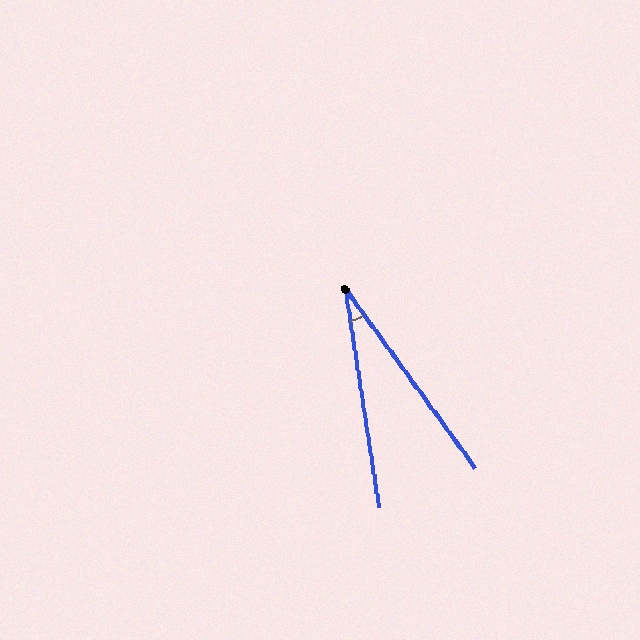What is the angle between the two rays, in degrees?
Approximately 27 degrees.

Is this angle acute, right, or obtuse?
It is acute.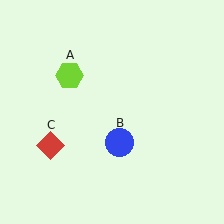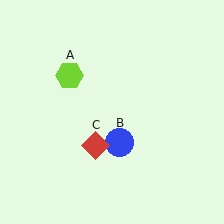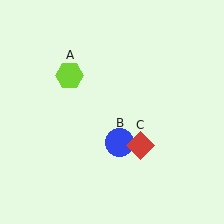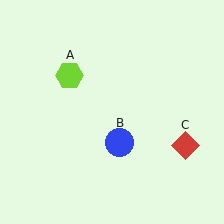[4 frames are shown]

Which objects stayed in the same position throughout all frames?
Lime hexagon (object A) and blue circle (object B) remained stationary.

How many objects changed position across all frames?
1 object changed position: red diamond (object C).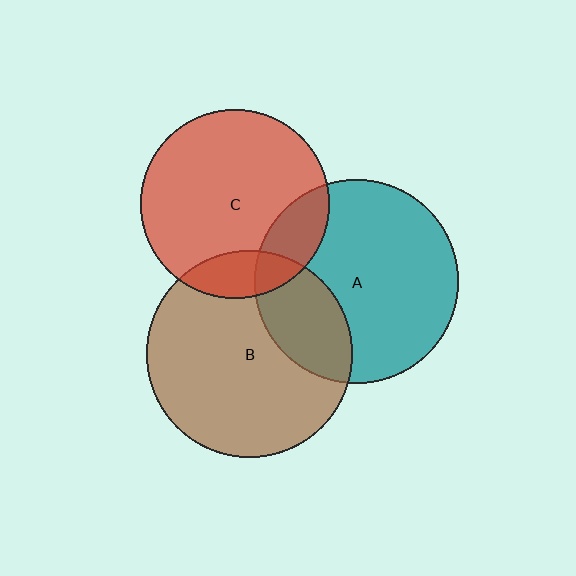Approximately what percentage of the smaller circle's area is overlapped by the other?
Approximately 15%.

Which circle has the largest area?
Circle B (brown).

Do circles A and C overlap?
Yes.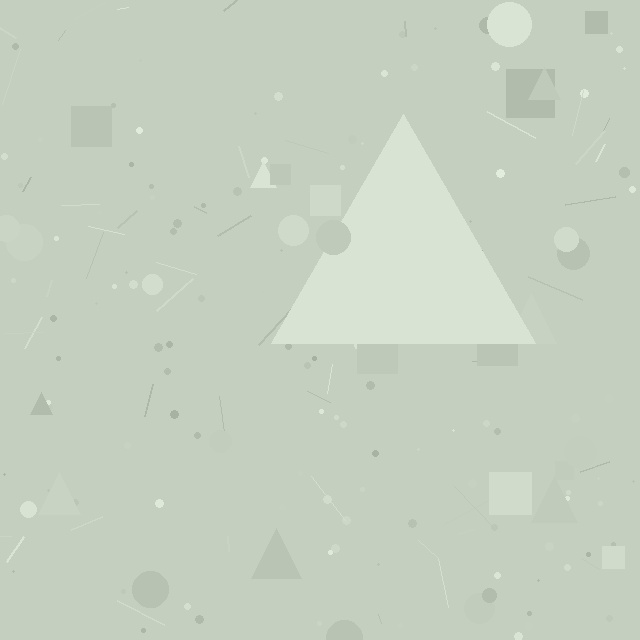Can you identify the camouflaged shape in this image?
The camouflaged shape is a triangle.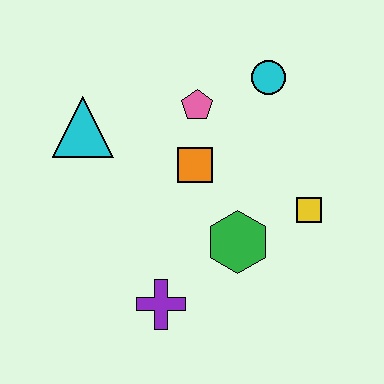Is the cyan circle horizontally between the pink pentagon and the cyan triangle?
No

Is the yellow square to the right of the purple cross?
Yes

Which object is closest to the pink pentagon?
The orange square is closest to the pink pentagon.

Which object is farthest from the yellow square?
The cyan triangle is farthest from the yellow square.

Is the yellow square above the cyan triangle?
No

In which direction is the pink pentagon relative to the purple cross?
The pink pentagon is above the purple cross.